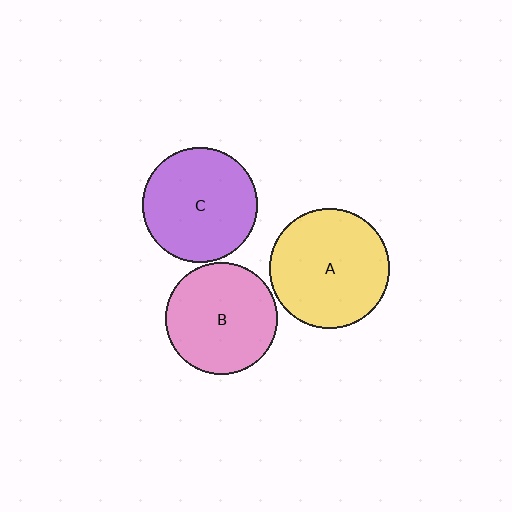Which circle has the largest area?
Circle A (yellow).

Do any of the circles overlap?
No, none of the circles overlap.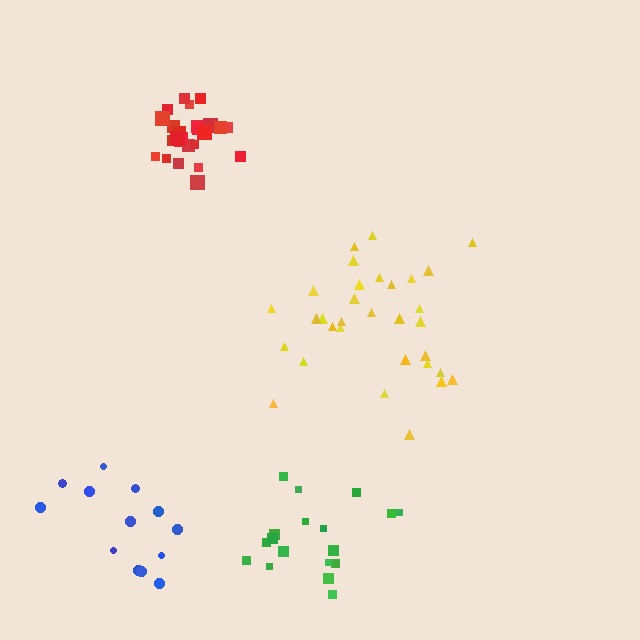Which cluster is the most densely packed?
Red.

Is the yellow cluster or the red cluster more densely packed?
Red.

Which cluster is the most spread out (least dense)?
Blue.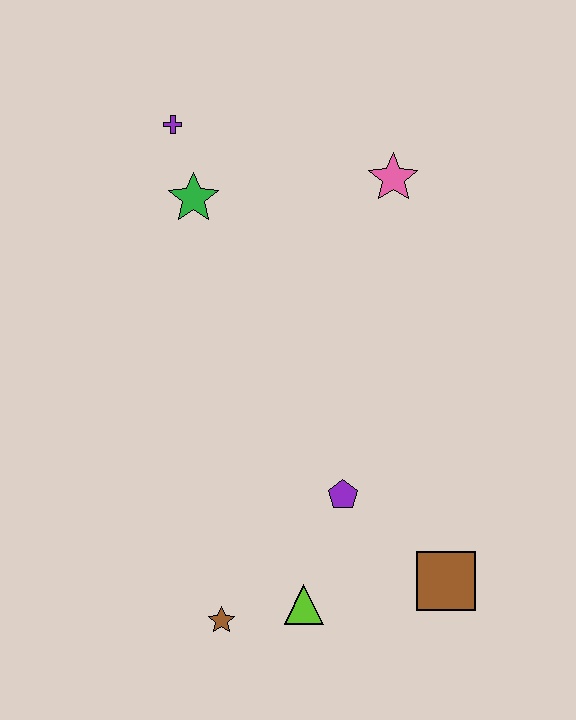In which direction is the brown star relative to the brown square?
The brown star is to the left of the brown square.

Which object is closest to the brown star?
The lime triangle is closest to the brown star.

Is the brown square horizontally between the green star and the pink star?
No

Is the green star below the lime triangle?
No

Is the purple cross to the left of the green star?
Yes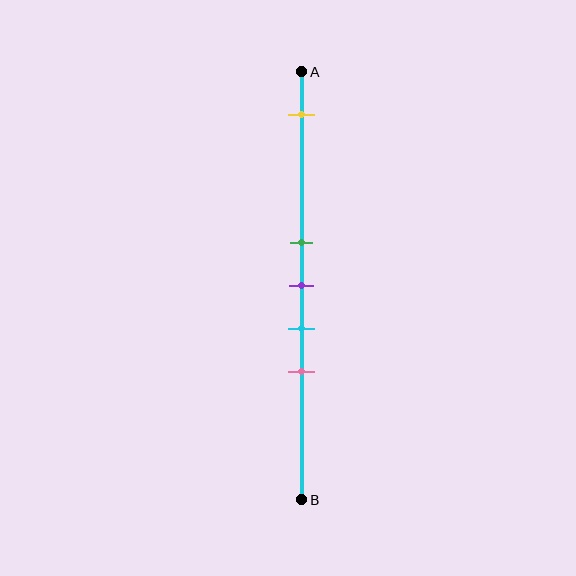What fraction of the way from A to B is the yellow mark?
The yellow mark is approximately 10% (0.1) of the way from A to B.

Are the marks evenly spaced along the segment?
No, the marks are not evenly spaced.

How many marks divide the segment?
There are 5 marks dividing the segment.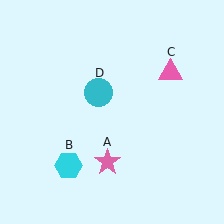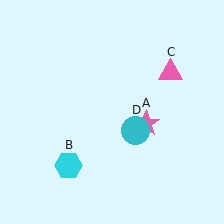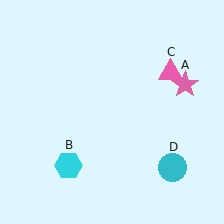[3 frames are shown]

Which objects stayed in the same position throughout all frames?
Cyan hexagon (object B) and pink triangle (object C) remained stationary.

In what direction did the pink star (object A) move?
The pink star (object A) moved up and to the right.